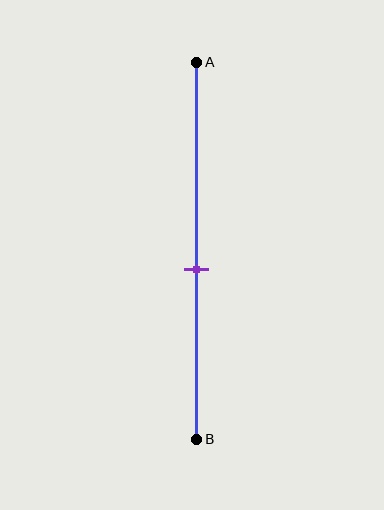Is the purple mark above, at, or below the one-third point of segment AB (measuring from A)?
The purple mark is below the one-third point of segment AB.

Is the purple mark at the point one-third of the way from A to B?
No, the mark is at about 55% from A, not at the 33% one-third point.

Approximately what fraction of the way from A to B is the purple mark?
The purple mark is approximately 55% of the way from A to B.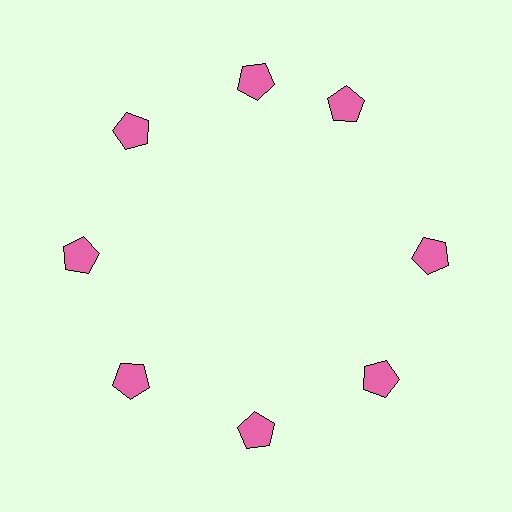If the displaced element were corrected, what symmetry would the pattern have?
It would have 8-fold rotational symmetry — the pattern would map onto itself every 45 degrees.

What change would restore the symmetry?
The symmetry would be restored by rotating it back into even spacing with its neighbors so that all 8 pentagons sit at equal angles and equal distance from the center.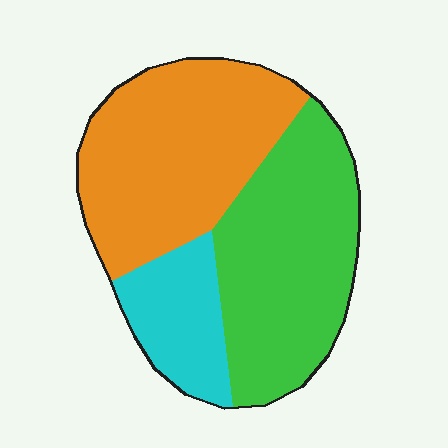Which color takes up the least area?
Cyan, at roughly 15%.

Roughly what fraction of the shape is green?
Green takes up about two fifths (2/5) of the shape.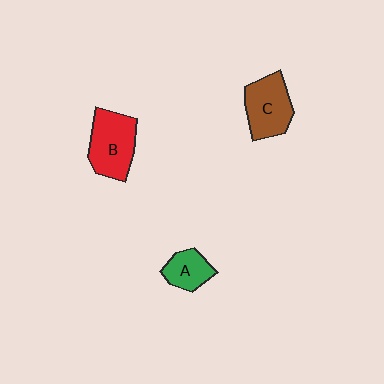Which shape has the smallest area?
Shape A (green).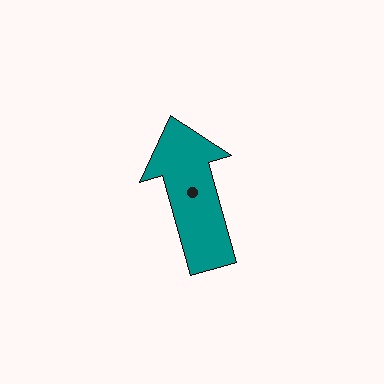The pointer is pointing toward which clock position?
Roughly 11 o'clock.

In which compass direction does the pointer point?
North.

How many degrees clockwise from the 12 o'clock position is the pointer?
Approximately 344 degrees.